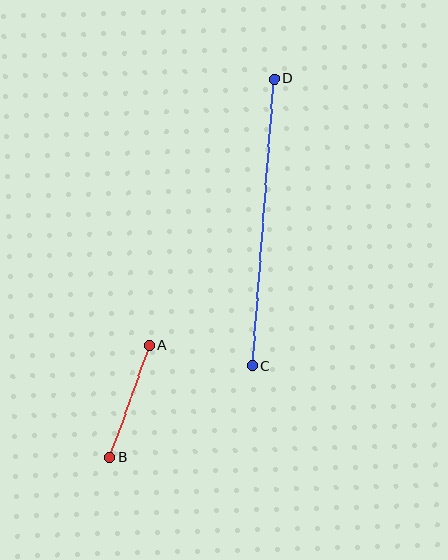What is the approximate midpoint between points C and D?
The midpoint is at approximately (263, 222) pixels.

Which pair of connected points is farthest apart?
Points C and D are farthest apart.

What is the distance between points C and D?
The distance is approximately 288 pixels.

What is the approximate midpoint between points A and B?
The midpoint is at approximately (129, 401) pixels.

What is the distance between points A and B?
The distance is approximately 119 pixels.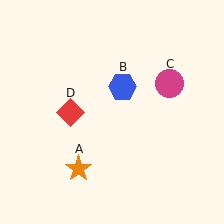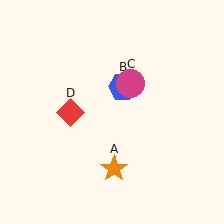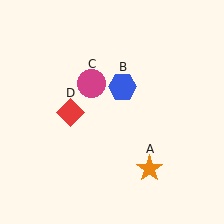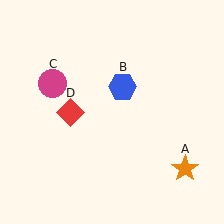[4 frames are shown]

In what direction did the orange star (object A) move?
The orange star (object A) moved right.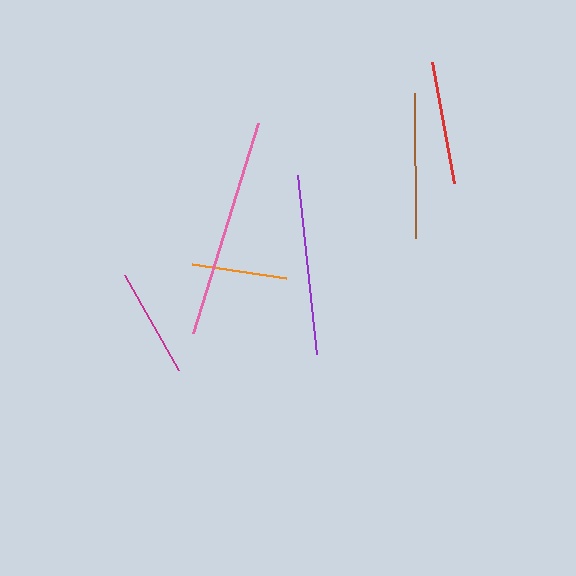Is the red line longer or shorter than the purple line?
The purple line is longer than the red line.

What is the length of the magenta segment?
The magenta segment is approximately 109 pixels long.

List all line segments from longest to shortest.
From longest to shortest: pink, purple, brown, red, magenta, orange.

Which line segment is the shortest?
The orange line is the shortest at approximately 95 pixels.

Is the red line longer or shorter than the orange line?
The red line is longer than the orange line.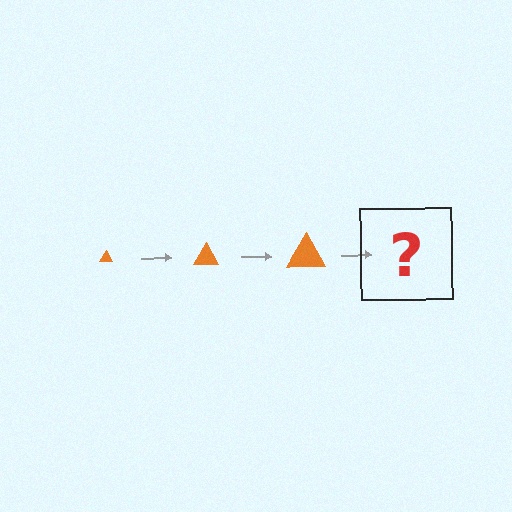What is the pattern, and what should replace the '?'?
The pattern is that the triangle gets progressively larger each step. The '?' should be an orange triangle, larger than the previous one.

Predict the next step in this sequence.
The next step is an orange triangle, larger than the previous one.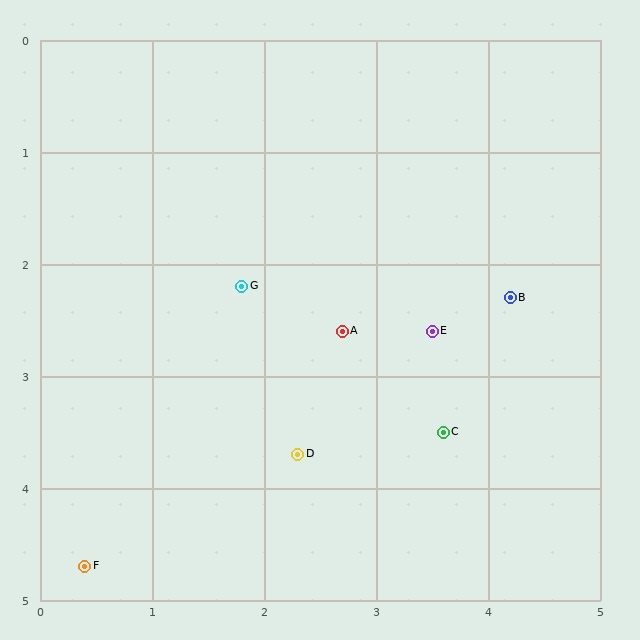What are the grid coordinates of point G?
Point G is at approximately (1.8, 2.2).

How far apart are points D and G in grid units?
Points D and G are about 1.6 grid units apart.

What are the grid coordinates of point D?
Point D is at approximately (2.3, 3.7).